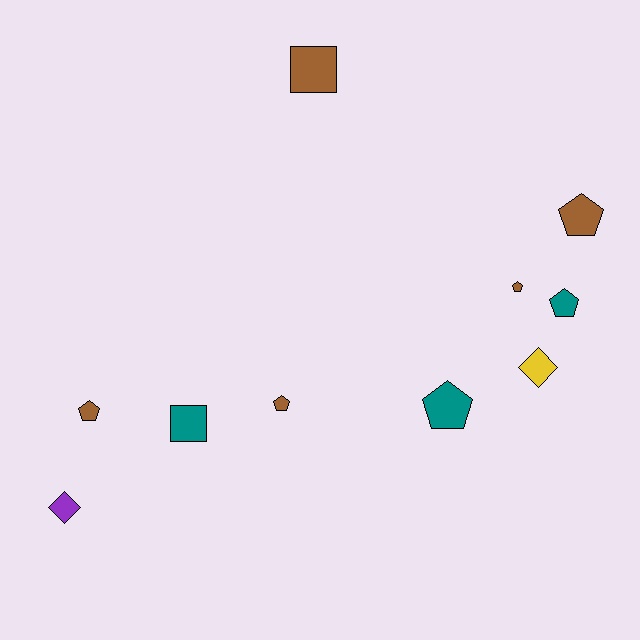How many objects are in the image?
There are 10 objects.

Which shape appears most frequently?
Pentagon, with 6 objects.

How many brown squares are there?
There is 1 brown square.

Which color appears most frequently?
Brown, with 5 objects.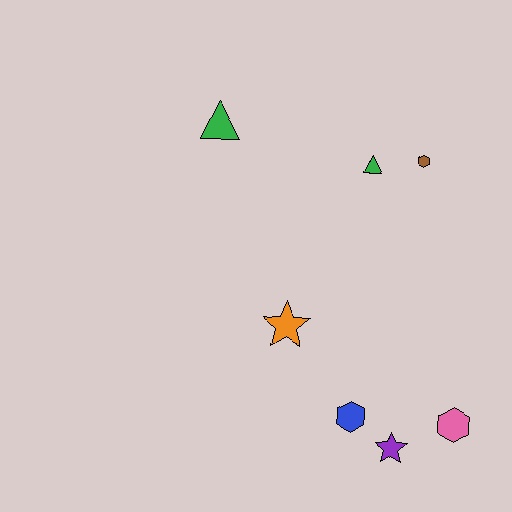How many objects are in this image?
There are 7 objects.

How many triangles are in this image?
There are 2 triangles.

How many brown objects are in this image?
There is 1 brown object.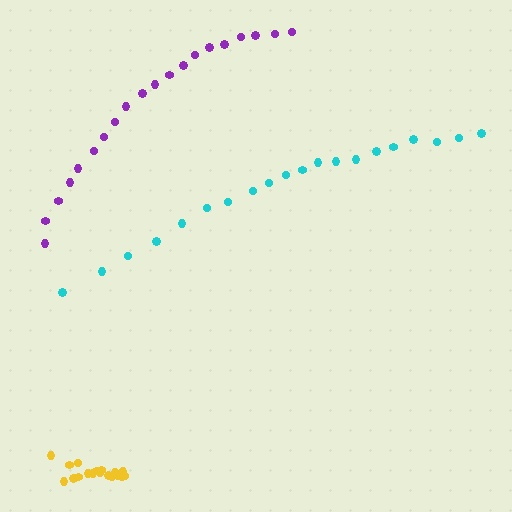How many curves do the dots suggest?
There are 3 distinct paths.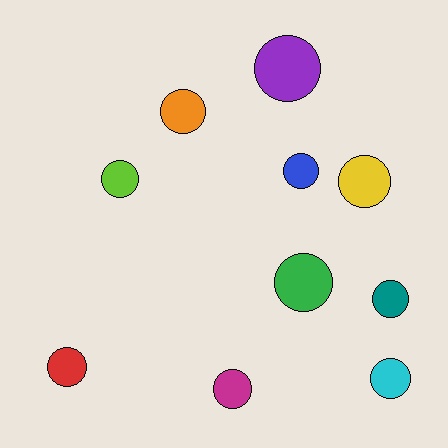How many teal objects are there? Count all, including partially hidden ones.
There is 1 teal object.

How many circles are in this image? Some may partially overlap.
There are 10 circles.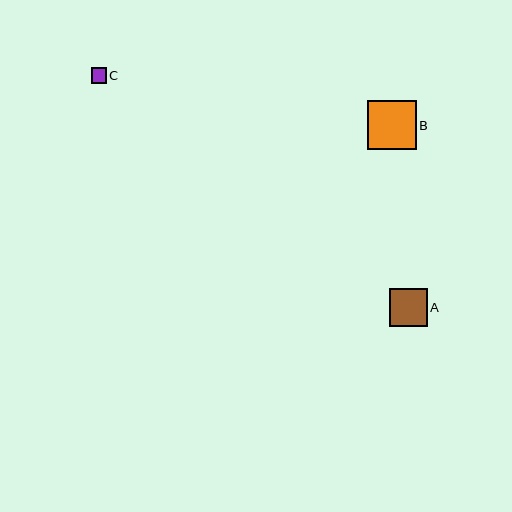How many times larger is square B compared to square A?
Square B is approximately 1.3 times the size of square A.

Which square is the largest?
Square B is the largest with a size of approximately 49 pixels.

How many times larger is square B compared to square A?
Square B is approximately 1.3 times the size of square A.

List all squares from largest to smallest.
From largest to smallest: B, A, C.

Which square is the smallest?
Square C is the smallest with a size of approximately 15 pixels.